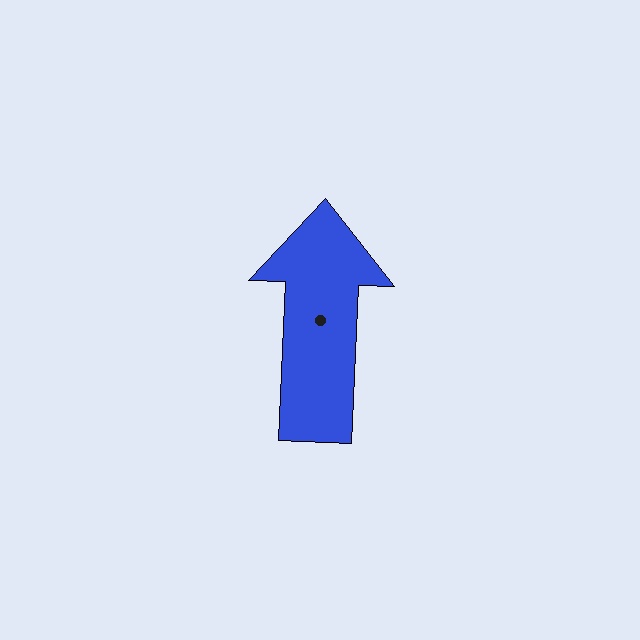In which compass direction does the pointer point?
North.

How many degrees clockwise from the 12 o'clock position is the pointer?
Approximately 2 degrees.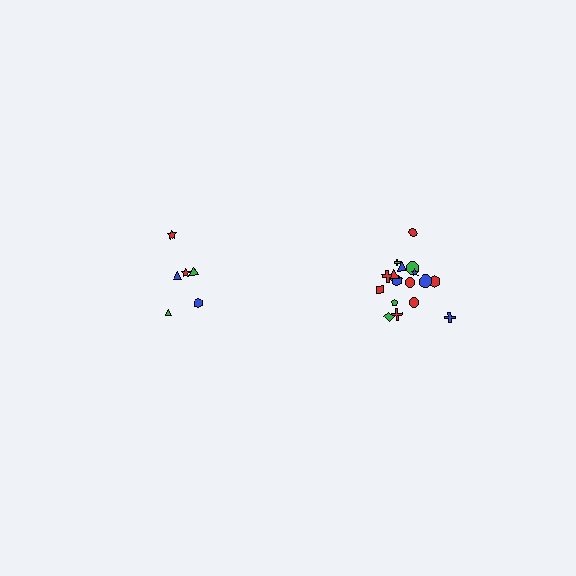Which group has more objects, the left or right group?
The right group.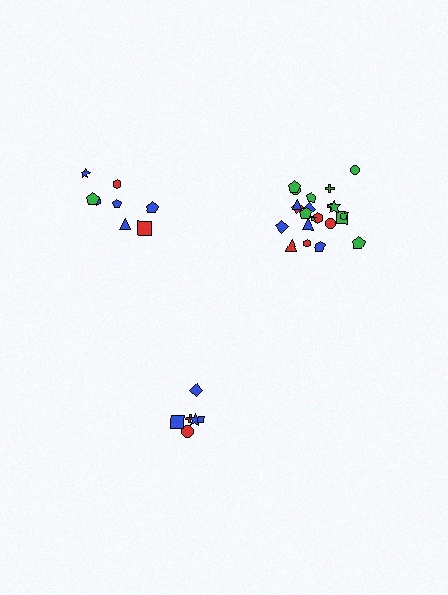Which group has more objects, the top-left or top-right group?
The top-right group.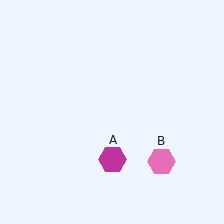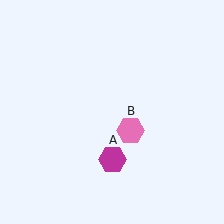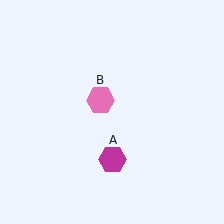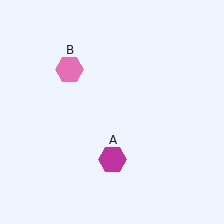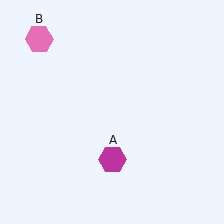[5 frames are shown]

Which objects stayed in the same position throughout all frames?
Magenta hexagon (object A) remained stationary.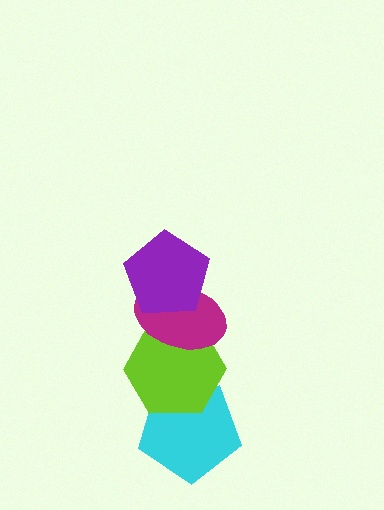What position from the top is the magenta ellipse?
The magenta ellipse is 2nd from the top.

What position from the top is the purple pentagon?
The purple pentagon is 1st from the top.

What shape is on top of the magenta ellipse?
The purple pentagon is on top of the magenta ellipse.